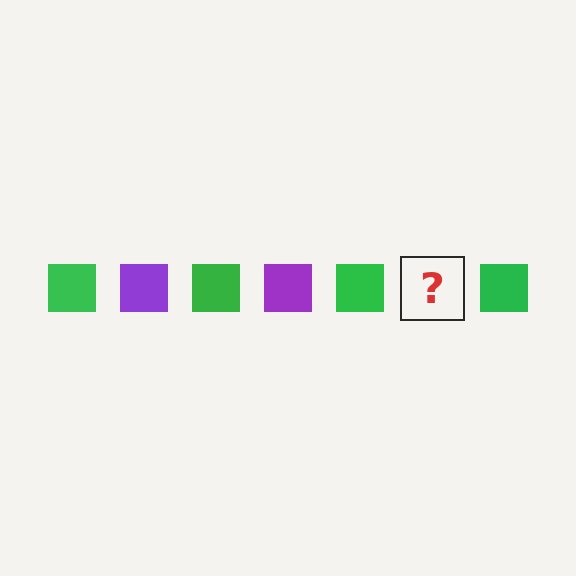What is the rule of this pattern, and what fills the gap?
The rule is that the pattern cycles through green, purple squares. The gap should be filled with a purple square.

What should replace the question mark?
The question mark should be replaced with a purple square.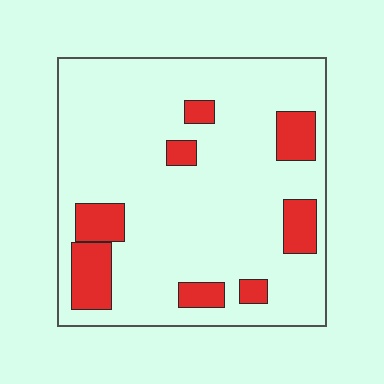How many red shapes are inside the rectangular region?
8.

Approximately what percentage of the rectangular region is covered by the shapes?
Approximately 15%.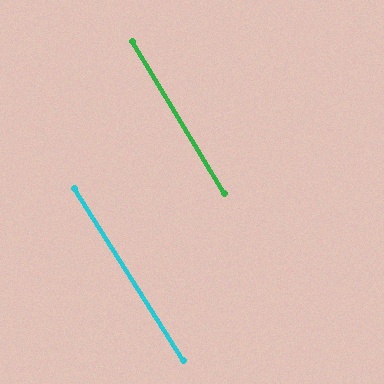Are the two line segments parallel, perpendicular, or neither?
Parallel — their directions differ by only 1.0°.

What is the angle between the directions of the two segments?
Approximately 1 degree.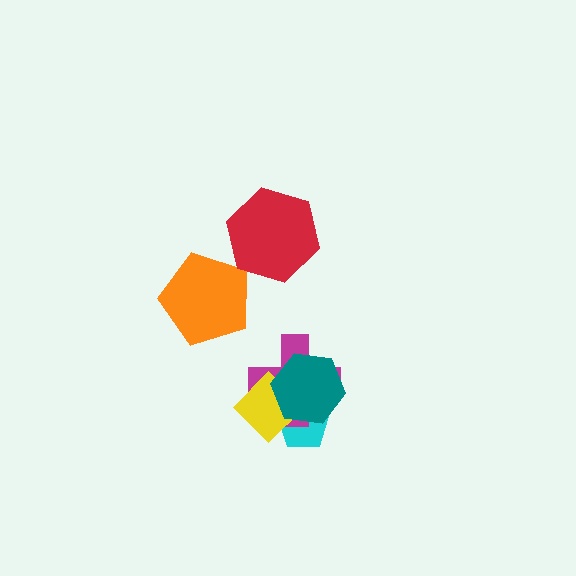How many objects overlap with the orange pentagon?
0 objects overlap with the orange pentagon.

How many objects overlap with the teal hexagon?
3 objects overlap with the teal hexagon.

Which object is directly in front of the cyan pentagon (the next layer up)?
The magenta cross is directly in front of the cyan pentagon.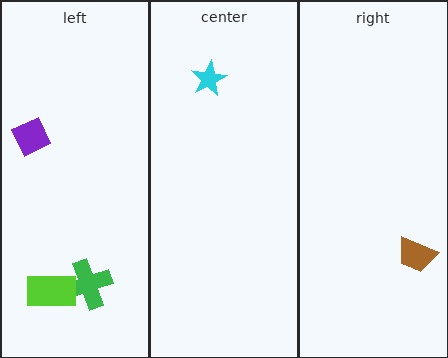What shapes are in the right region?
The brown trapezoid.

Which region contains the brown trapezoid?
The right region.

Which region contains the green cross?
The left region.